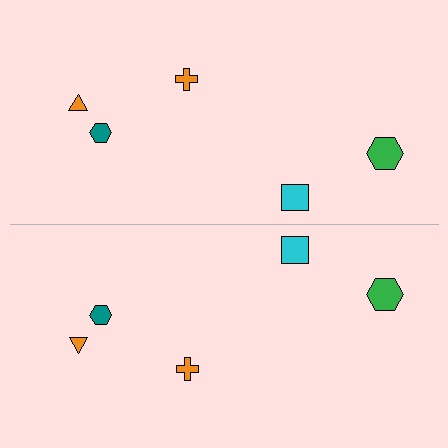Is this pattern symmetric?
Yes, this pattern has bilateral (reflection) symmetry.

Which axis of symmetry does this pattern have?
The pattern has a horizontal axis of symmetry running through the center of the image.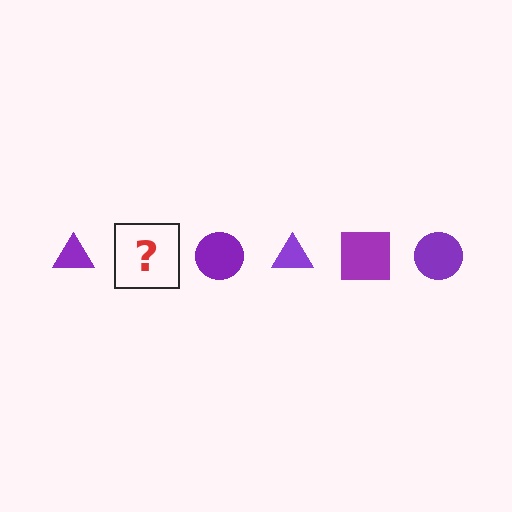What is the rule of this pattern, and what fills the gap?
The rule is that the pattern cycles through triangle, square, circle shapes in purple. The gap should be filled with a purple square.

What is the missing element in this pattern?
The missing element is a purple square.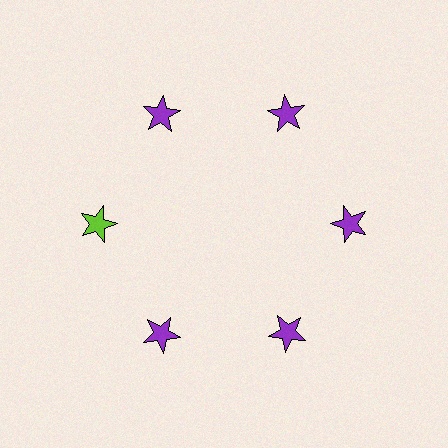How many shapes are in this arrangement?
There are 6 shapes arranged in a ring pattern.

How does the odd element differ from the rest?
It has a different color: lime instead of purple.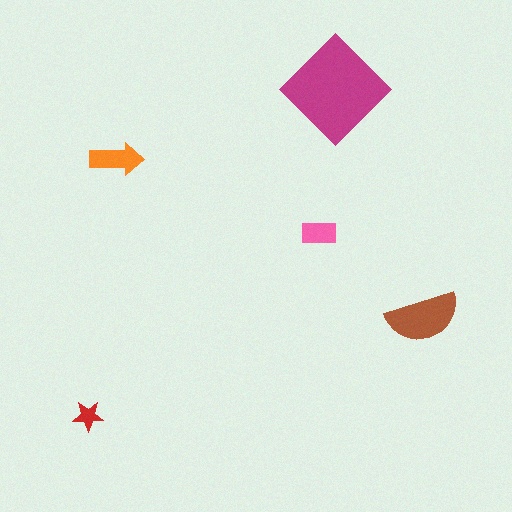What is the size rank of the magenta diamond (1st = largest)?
1st.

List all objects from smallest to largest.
The red star, the pink rectangle, the orange arrow, the brown semicircle, the magenta diamond.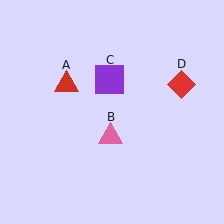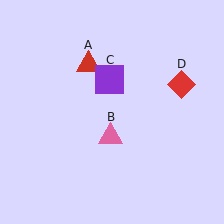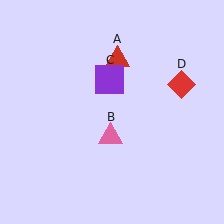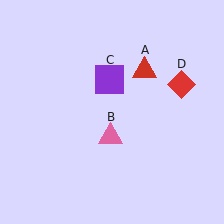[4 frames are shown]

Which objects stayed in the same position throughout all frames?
Pink triangle (object B) and purple square (object C) and red diamond (object D) remained stationary.